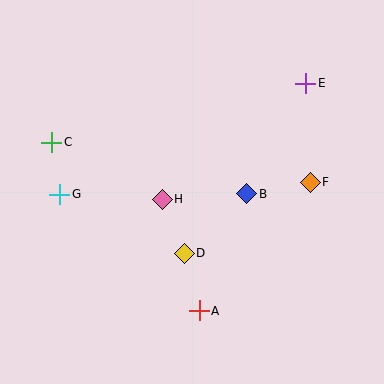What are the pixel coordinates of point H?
Point H is at (162, 199).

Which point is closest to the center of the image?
Point H at (162, 199) is closest to the center.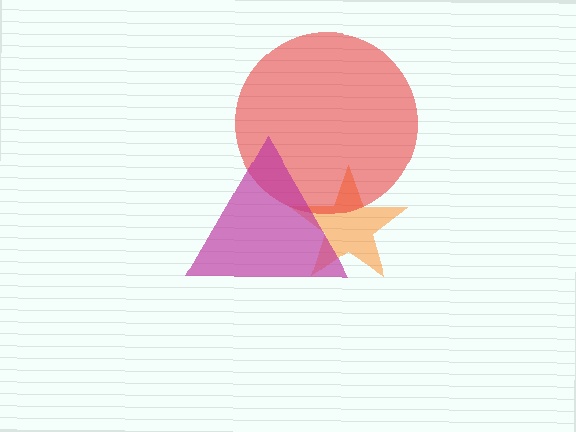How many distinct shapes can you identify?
There are 3 distinct shapes: an orange star, a red circle, a magenta triangle.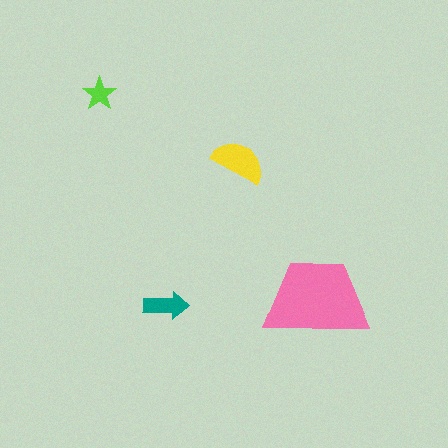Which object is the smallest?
The lime star.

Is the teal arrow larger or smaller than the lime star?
Larger.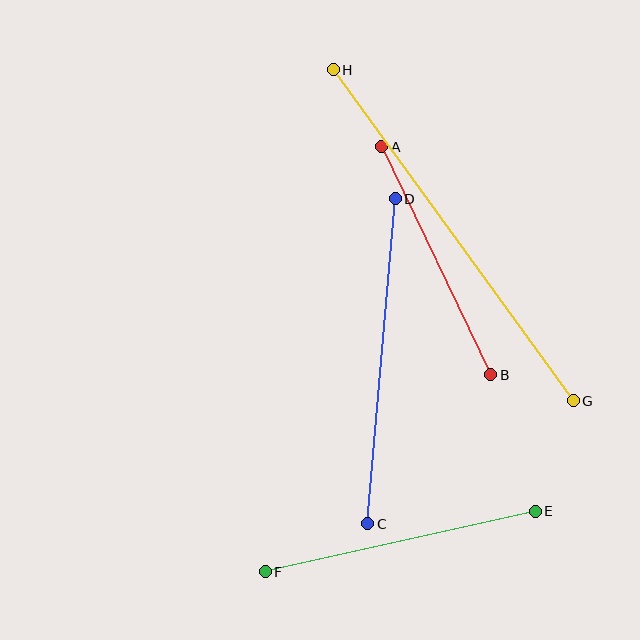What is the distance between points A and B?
The distance is approximately 253 pixels.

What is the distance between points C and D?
The distance is approximately 327 pixels.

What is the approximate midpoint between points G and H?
The midpoint is at approximately (453, 235) pixels.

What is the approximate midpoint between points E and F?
The midpoint is at approximately (400, 541) pixels.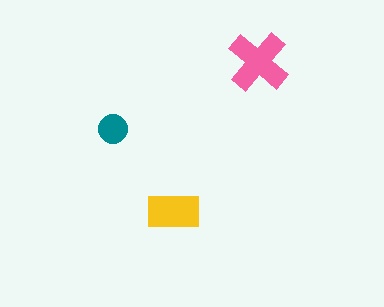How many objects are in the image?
There are 3 objects in the image.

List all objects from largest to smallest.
The pink cross, the yellow rectangle, the teal circle.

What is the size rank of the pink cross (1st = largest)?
1st.